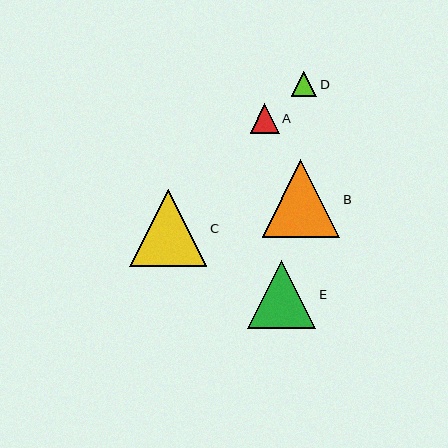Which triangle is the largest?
Triangle B is the largest with a size of approximately 78 pixels.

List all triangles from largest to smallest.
From largest to smallest: B, C, E, A, D.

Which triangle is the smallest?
Triangle D is the smallest with a size of approximately 25 pixels.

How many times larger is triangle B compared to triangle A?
Triangle B is approximately 2.6 times the size of triangle A.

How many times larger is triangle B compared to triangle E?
Triangle B is approximately 1.1 times the size of triangle E.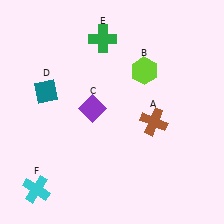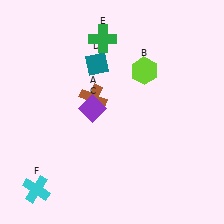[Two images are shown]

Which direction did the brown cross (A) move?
The brown cross (A) moved left.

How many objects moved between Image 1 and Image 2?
2 objects moved between the two images.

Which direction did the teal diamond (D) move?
The teal diamond (D) moved right.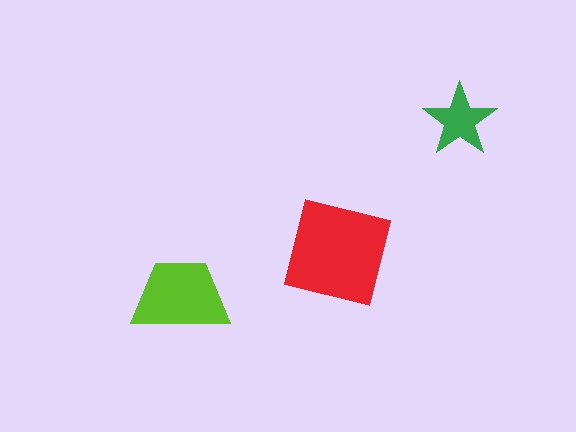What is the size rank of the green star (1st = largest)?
3rd.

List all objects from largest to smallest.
The red square, the lime trapezoid, the green star.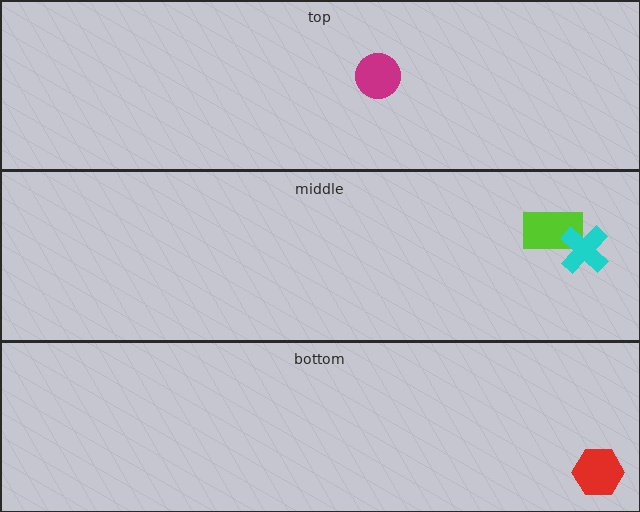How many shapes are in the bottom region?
1.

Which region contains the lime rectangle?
The middle region.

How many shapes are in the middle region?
2.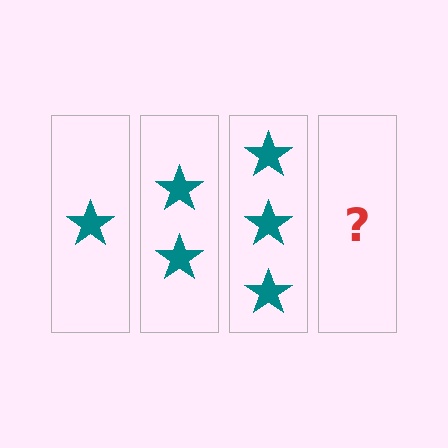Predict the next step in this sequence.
The next step is 4 stars.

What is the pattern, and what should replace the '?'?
The pattern is that each step adds one more star. The '?' should be 4 stars.